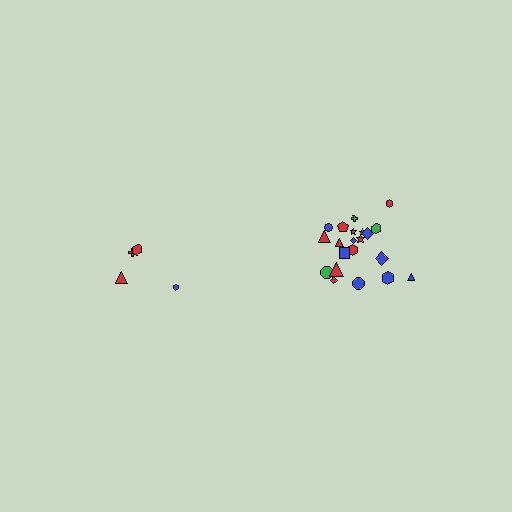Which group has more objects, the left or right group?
The right group.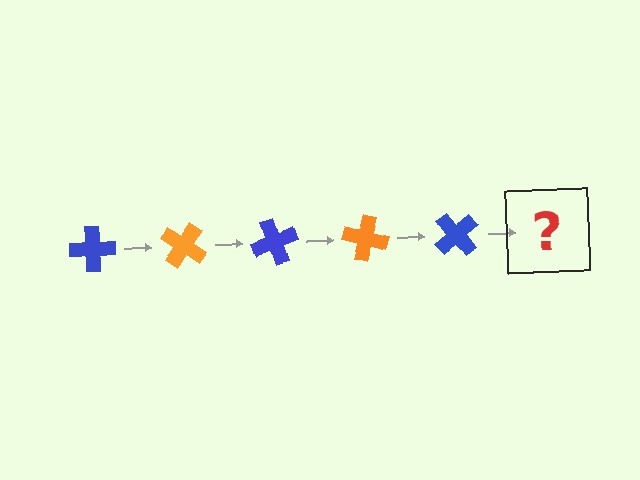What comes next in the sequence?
The next element should be an orange cross, rotated 175 degrees from the start.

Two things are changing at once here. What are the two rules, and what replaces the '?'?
The two rules are that it rotates 35 degrees each step and the color cycles through blue and orange. The '?' should be an orange cross, rotated 175 degrees from the start.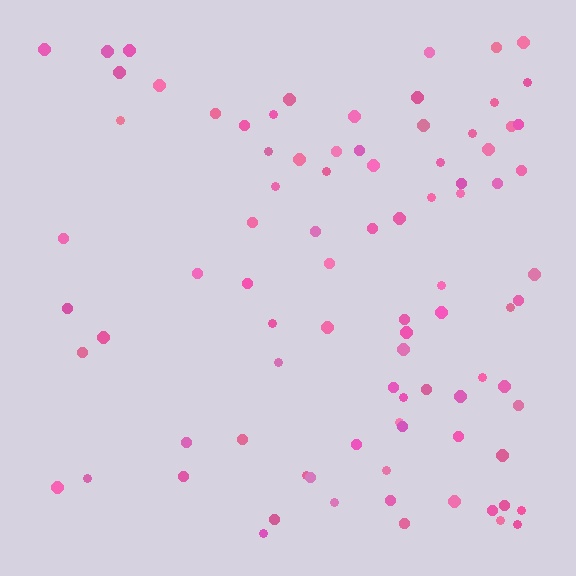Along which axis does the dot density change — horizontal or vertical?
Horizontal.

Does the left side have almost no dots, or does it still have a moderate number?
Still a moderate number, just noticeably fewer than the right.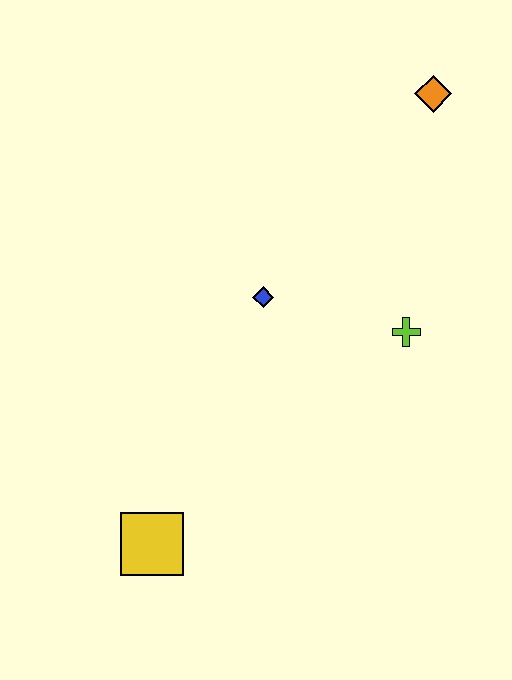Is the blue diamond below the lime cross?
No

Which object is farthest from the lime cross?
The yellow square is farthest from the lime cross.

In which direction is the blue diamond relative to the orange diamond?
The blue diamond is below the orange diamond.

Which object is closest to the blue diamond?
The lime cross is closest to the blue diamond.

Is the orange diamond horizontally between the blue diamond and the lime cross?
No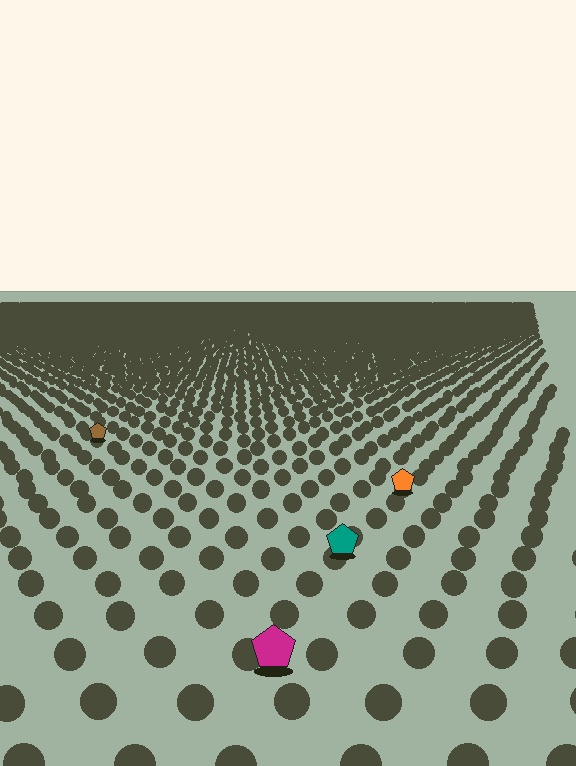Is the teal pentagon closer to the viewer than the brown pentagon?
Yes. The teal pentagon is closer — you can tell from the texture gradient: the ground texture is coarser near it.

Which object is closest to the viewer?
The magenta pentagon is closest. The texture marks near it are larger and more spread out.